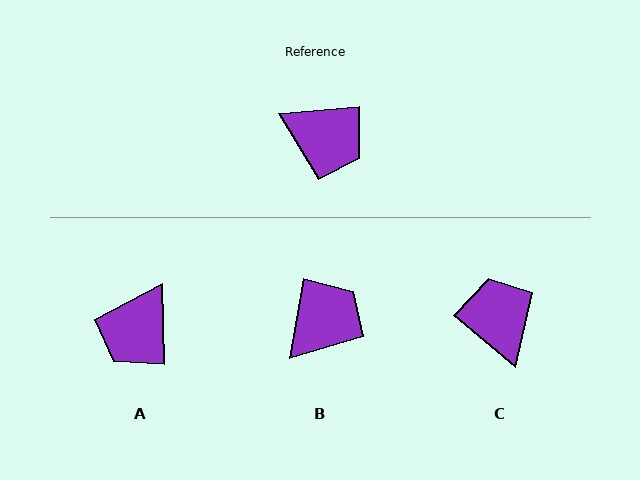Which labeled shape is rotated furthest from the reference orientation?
C, about 136 degrees away.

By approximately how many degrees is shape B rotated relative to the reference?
Approximately 75 degrees counter-clockwise.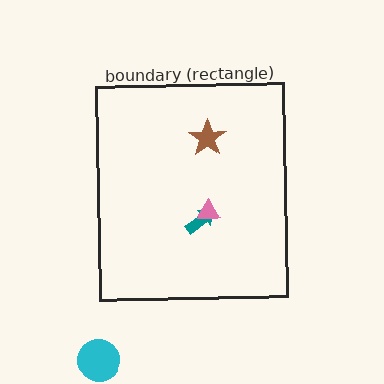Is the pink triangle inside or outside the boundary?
Inside.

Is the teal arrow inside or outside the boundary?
Inside.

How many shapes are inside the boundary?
3 inside, 1 outside.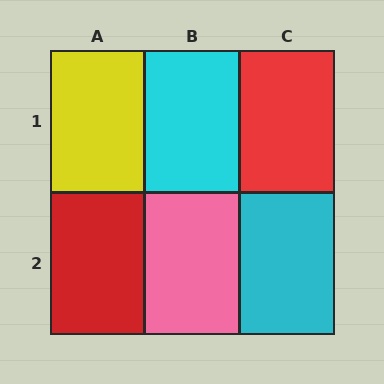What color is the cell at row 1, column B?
Cyan.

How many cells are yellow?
1 cell is yellow.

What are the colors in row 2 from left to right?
Red, pink, cyan.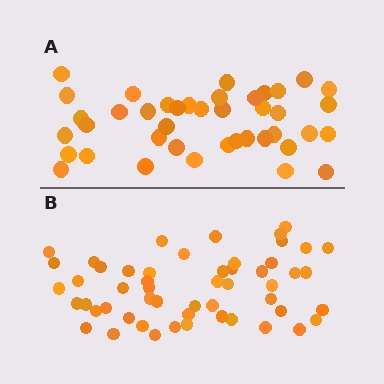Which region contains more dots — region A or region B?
Region B (the bottom region) has more dots.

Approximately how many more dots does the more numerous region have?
Region B has roughly 12 or so more dots than region A.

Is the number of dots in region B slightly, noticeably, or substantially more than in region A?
Region B has noticeably more, but not dramatically so. The ratio is roughly 1.3 to 1.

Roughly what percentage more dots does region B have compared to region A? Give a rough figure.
About 30% more.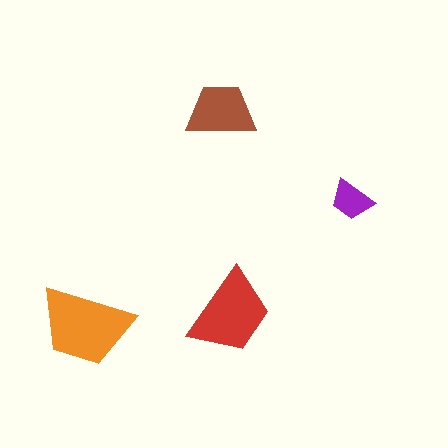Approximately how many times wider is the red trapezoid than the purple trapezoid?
About 2 times wider.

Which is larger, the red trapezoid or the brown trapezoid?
The red one.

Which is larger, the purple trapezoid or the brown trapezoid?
The brown one.